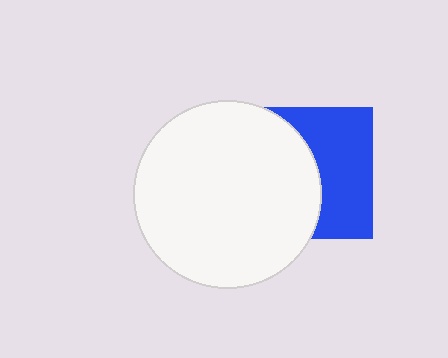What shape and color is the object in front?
The object in front is a white circle.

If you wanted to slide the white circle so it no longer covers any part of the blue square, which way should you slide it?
Slide it left — that is the most direct way to separate the two shapes.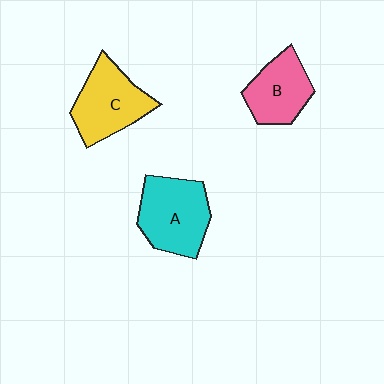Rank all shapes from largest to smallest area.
From largest to smallest: A (cyan), C (yellow), B (pink).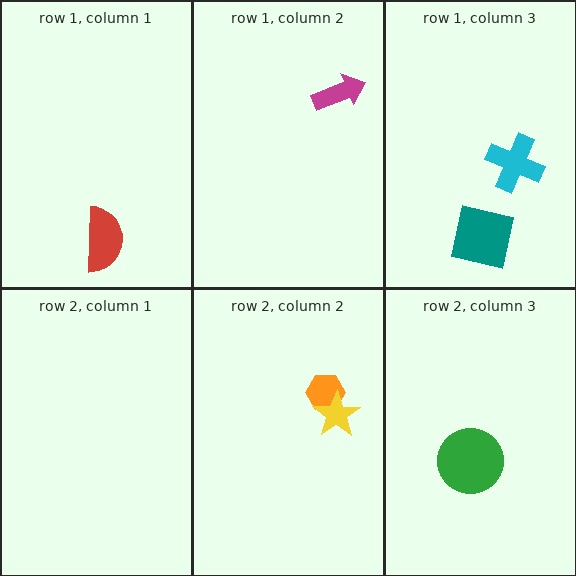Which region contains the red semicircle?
The row 1, column 1 region.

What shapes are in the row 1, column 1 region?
The red semicircle.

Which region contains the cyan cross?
The row 1, column 3 region.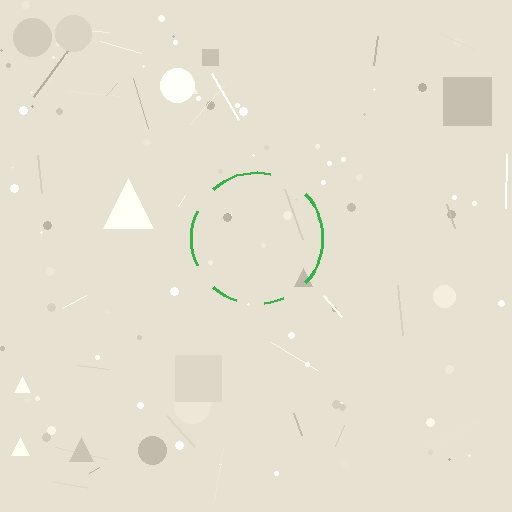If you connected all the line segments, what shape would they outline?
They would outline a circle.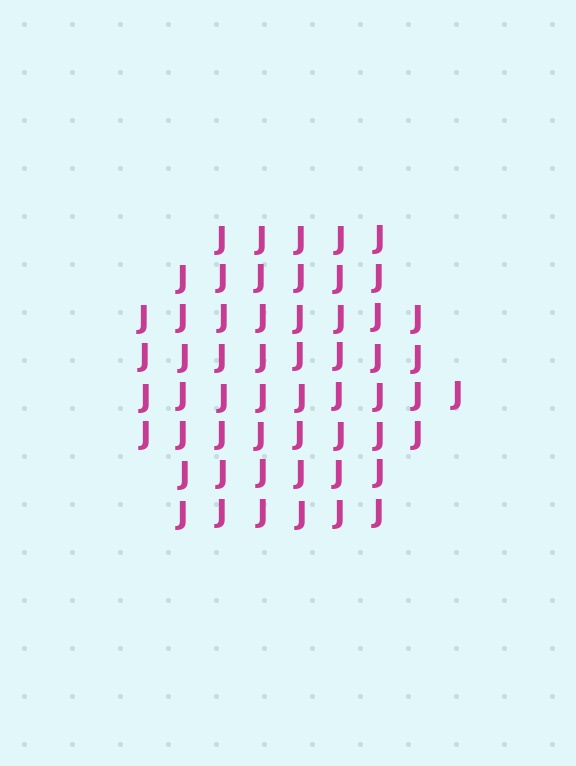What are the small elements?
The small elements are letter J's.